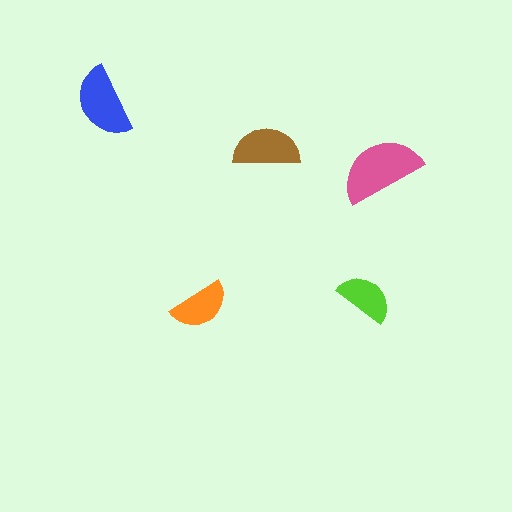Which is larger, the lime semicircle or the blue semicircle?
The blue one.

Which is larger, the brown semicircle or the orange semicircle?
The brown one.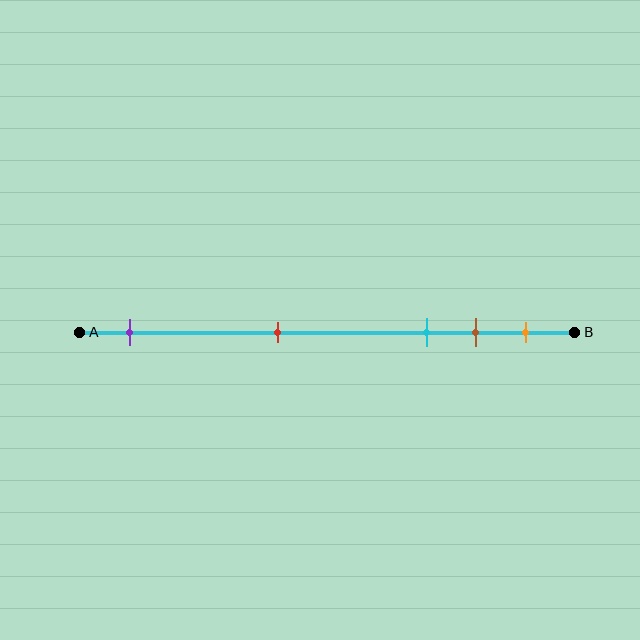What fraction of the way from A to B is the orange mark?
The orange mark is approximately 90% (0.9) of the way from A to B.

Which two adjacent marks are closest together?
The brown and orange marks are the closest adjacent pair.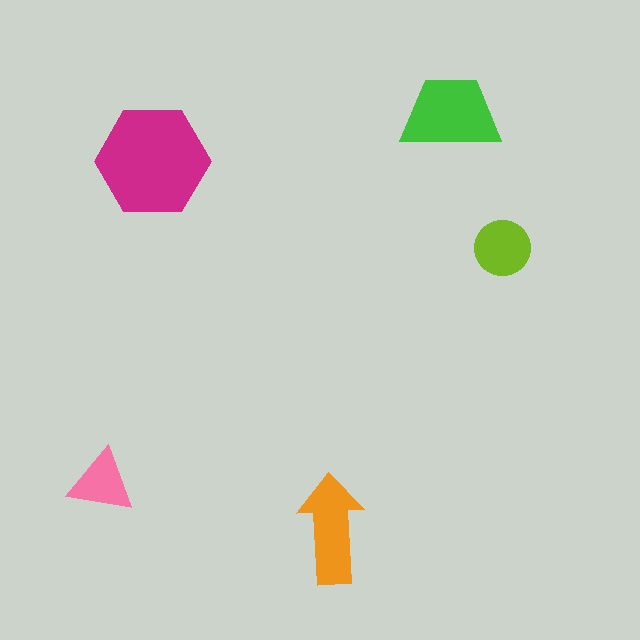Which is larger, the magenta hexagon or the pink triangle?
The magenta hexagon.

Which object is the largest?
The magenta hexagon.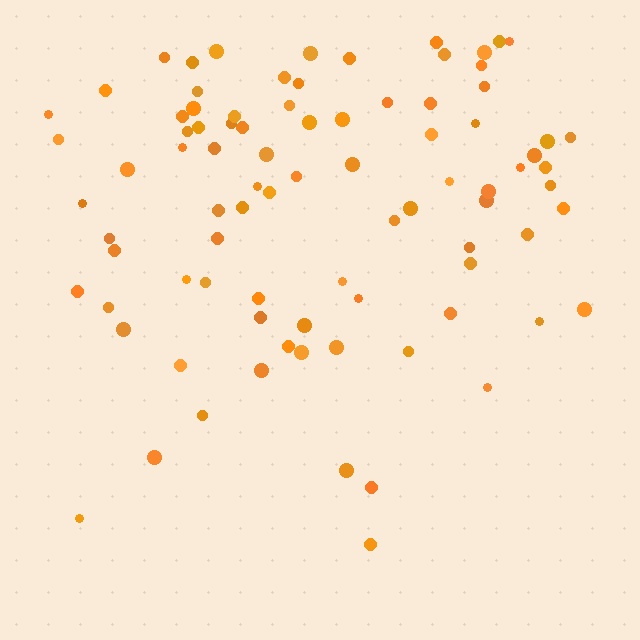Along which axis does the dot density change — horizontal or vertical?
Vertical.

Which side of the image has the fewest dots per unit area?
The bottom.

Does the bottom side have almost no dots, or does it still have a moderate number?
Still a moderate number, just noticeably fewer than the top.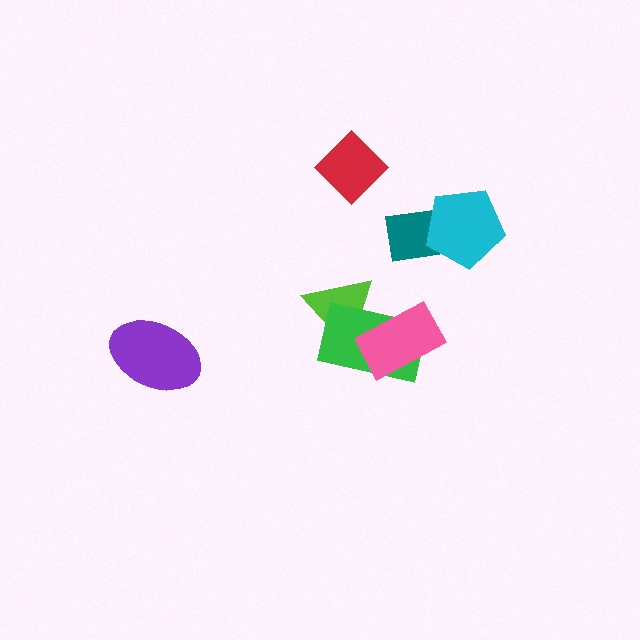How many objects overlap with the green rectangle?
2 objects overlap with the green rectangle.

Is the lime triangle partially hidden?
Yes, it is partially covered by another shape.